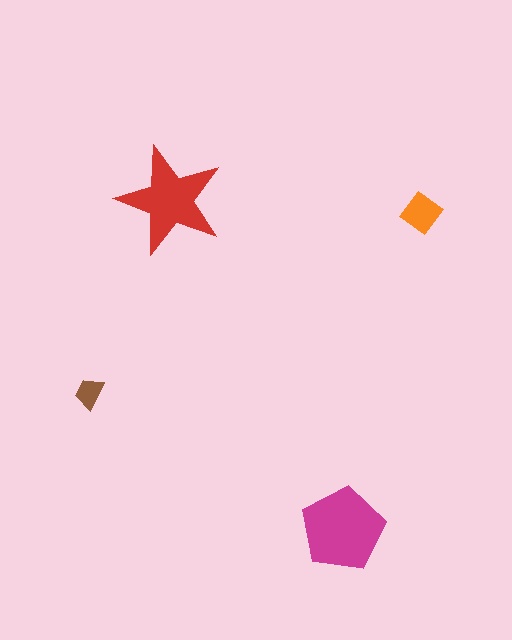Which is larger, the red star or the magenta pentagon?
The magenta pentagon.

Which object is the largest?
The magenta pentagon.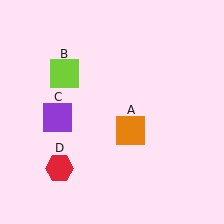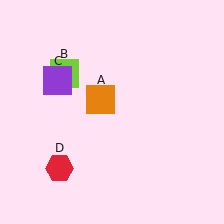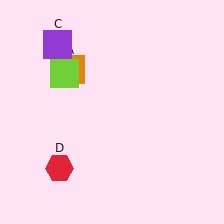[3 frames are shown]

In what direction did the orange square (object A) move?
The orange square (object A) moved up and to the left.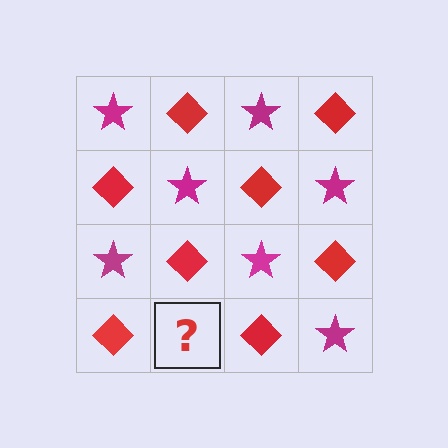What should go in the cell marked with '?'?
The missing cell should contain a magenta star.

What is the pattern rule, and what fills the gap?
The rule is that it alternates magenta star and red diamond in a checkerboard pattern. The gap should be filled with a magenta star.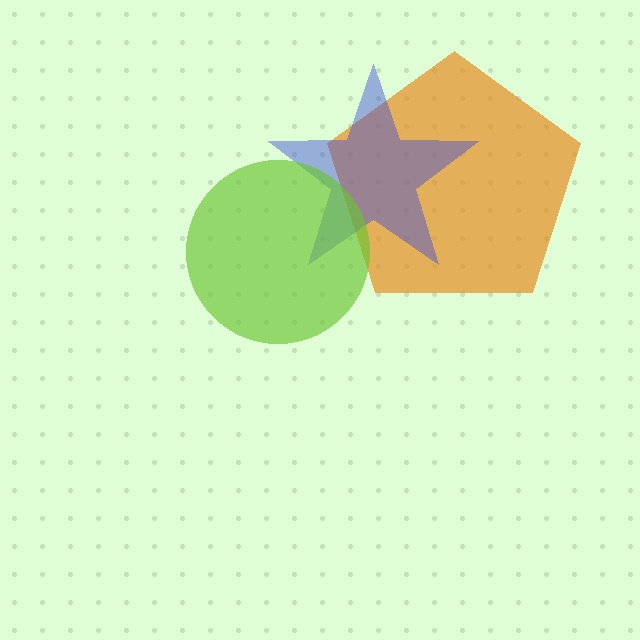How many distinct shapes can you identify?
There are 3 distinct shapes: an orange pentagon, a blue star, a lime circle.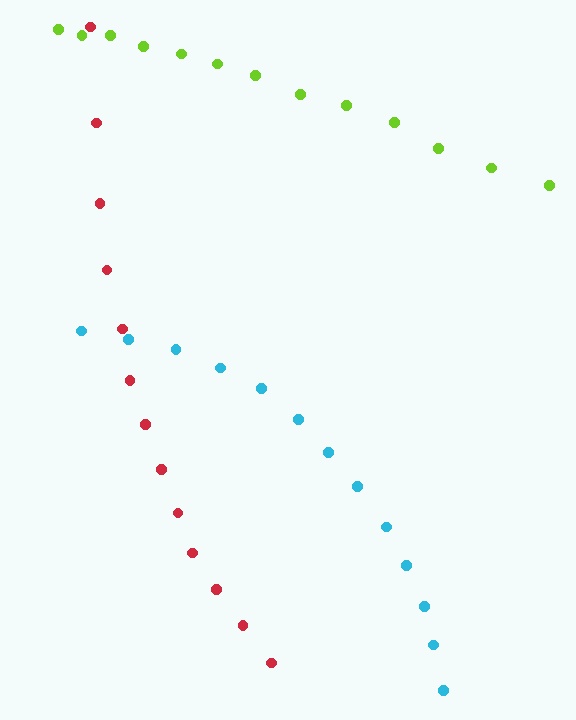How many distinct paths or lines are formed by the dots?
There are 3 distinct paths.